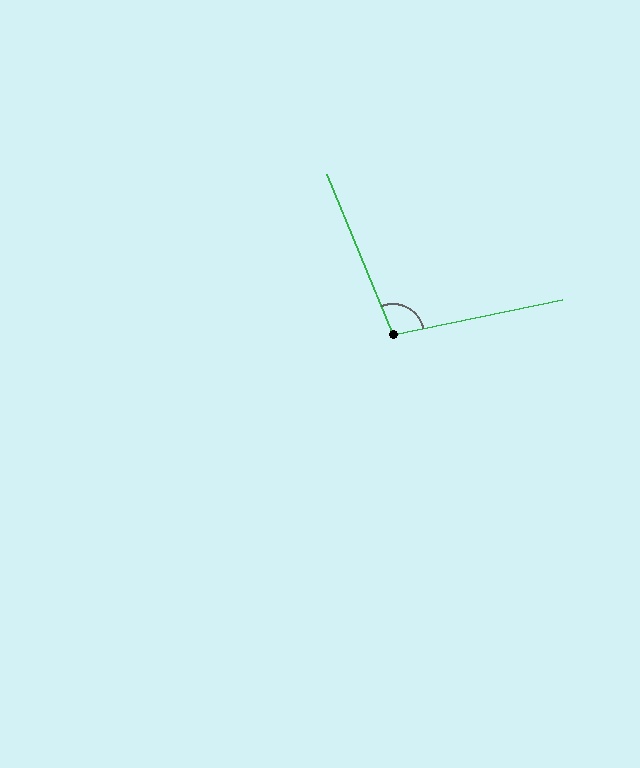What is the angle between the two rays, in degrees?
Approximately 101 degrees.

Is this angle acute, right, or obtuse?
It is obtuse.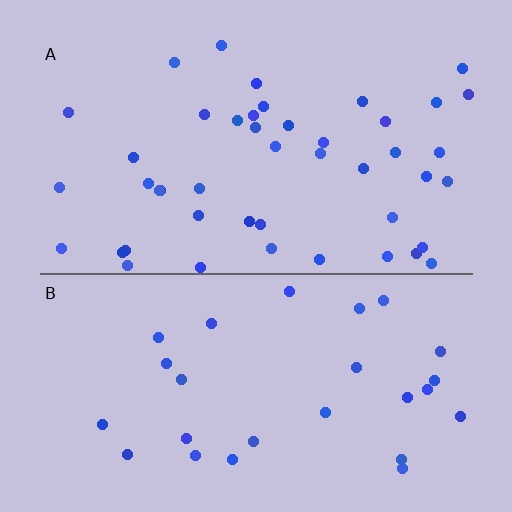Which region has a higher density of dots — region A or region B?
A (the top).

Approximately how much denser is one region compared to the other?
Approximately 1.7× — region A over region B.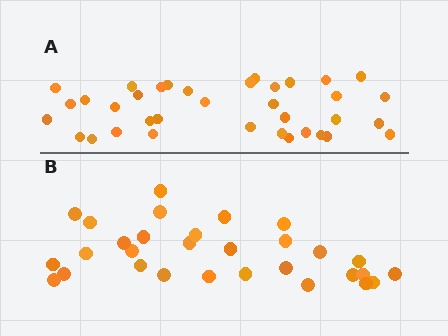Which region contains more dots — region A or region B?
Region A (the top region) has more dots.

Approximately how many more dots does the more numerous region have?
Region A has about 6 more dots than region B.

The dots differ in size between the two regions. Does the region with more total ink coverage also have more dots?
No. Region B has more total ink coverage because its dots are larger, but region A actually contains more individual dots. Total area can be misleading — the number of items is what matters here.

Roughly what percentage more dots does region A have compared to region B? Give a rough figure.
About 20% more.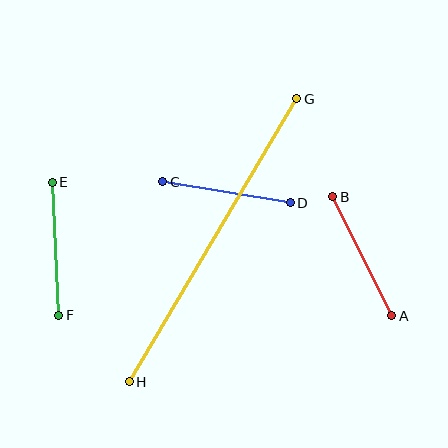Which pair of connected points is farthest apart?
Points G and H are farthest apart.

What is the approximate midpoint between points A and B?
The midpoint is at approximately (362, 256) pixels.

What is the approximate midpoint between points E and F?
The midpoint is at approximately (56, 249) pixels.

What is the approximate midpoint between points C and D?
The midpoint is at approximately (226, 192) pixels.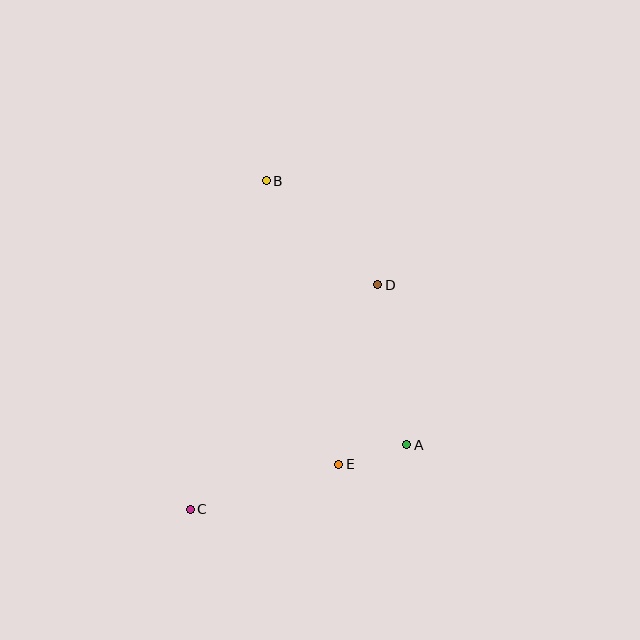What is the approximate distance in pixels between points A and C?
The distance between A and C is approximately 226 pixels.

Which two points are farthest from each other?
Points B and C are farthest from each other.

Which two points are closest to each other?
Points A and E are closest to each other.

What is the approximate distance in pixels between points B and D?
The distance between B and D is approximately 153 pixels.